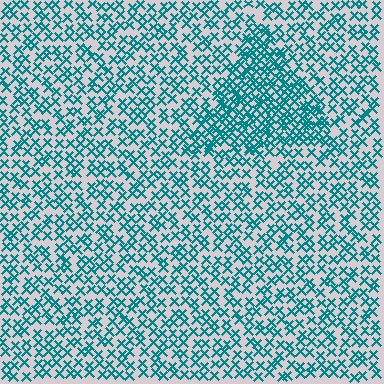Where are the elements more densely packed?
The elements are more densely packed inside the triangle boundary.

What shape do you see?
I see a triangle.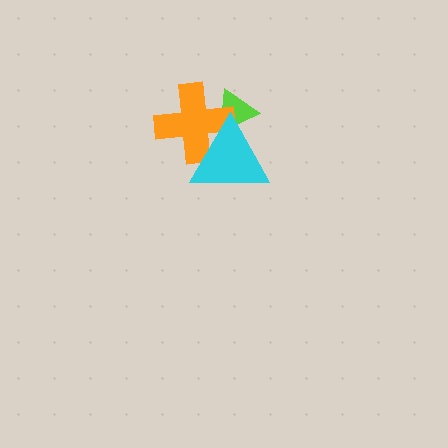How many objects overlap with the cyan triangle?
2 objects overlap with the cyan triangle.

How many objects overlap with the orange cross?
2 objects overlap with the orange cross.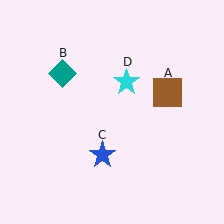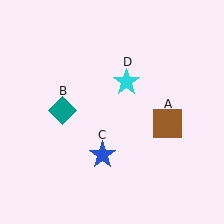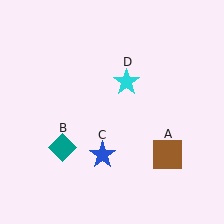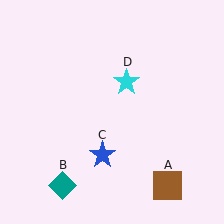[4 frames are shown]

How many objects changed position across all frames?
2 objects changed position: brown square (object A), teal diamond (object B).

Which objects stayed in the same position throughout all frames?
Blue star (object C) and cyan star (object D) remained stationary.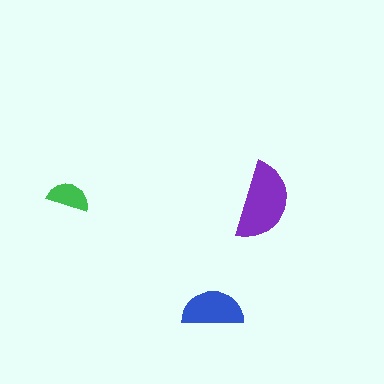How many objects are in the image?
There are 3 objects in the image.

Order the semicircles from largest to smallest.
the purple one, the blue one, the green one.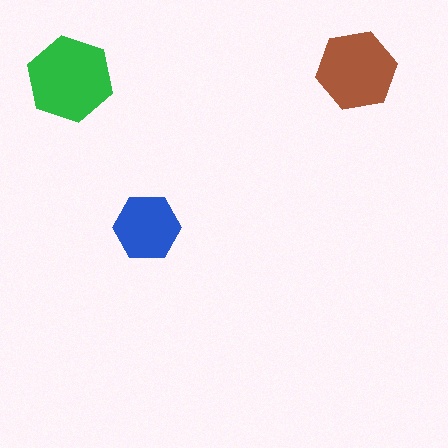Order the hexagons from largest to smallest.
the green one, the brown one, the blue one.